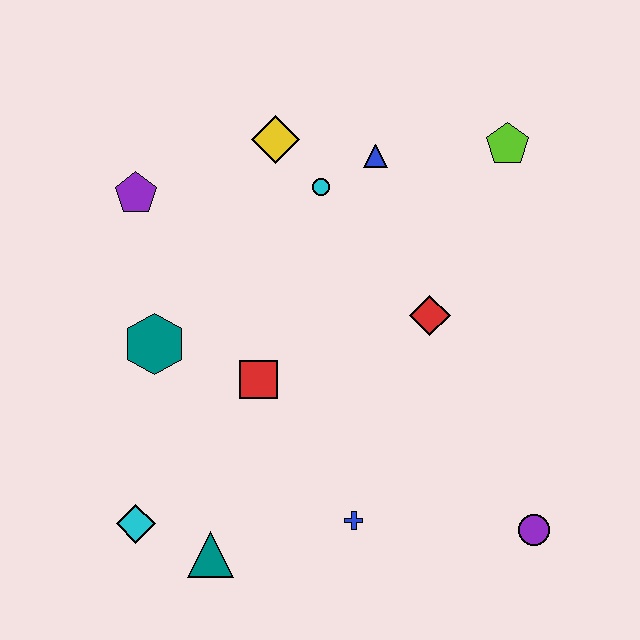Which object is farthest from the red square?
The lime pentagon is farthest from the red square.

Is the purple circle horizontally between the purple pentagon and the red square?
No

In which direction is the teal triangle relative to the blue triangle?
The teal triangle is below the blue triangle.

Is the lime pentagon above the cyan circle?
Yes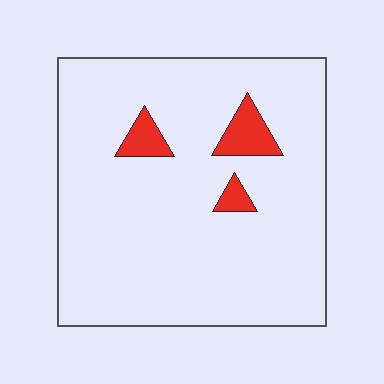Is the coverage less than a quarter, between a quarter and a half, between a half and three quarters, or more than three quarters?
Less than a quarter.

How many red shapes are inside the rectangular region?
3.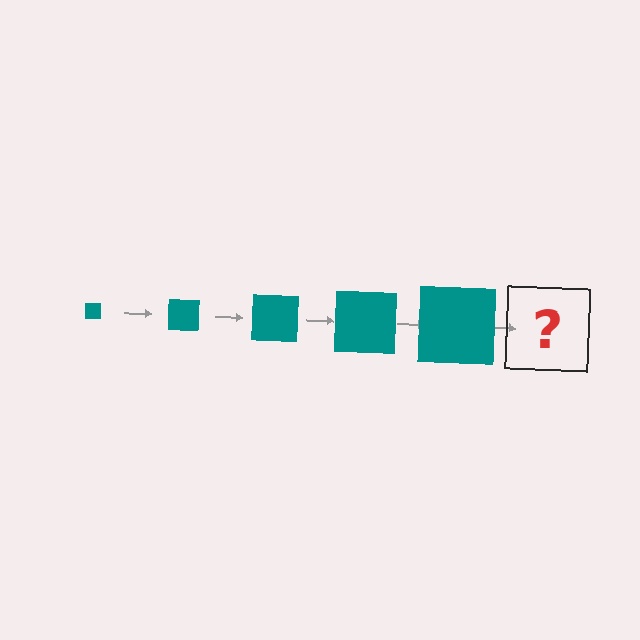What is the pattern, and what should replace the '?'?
The pattern is that the square gets progressively larger each step. The '?' should be a teal square, larger than the previous one.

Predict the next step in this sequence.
The next step is a teal square, larger than the previous one.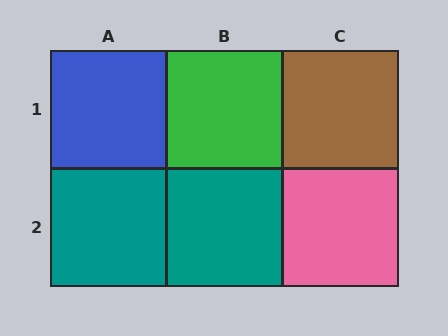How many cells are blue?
1 cell is blue.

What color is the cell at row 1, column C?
Brown.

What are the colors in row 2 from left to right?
Teal, teal, pink.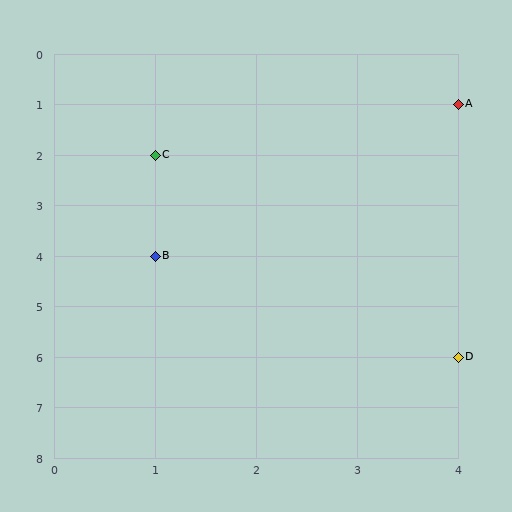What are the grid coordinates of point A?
Point A is at grid coordinates (4, 1).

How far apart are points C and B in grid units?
Points C and B are 2 rows apart.